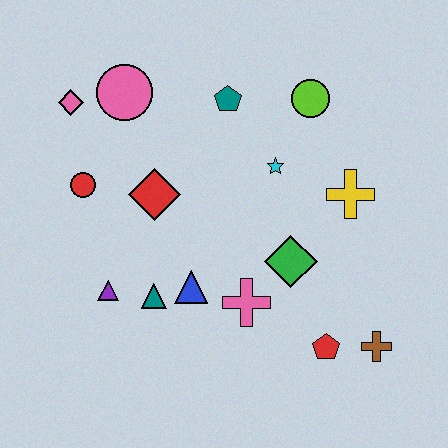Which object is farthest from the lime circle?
The purple triangle is farthest from the lime circle.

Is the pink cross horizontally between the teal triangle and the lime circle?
Yes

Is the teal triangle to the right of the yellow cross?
No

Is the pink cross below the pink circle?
Yes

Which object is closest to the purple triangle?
The teal triangle is closest to the purple triangle.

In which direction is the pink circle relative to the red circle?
The pink circle is above the red circle.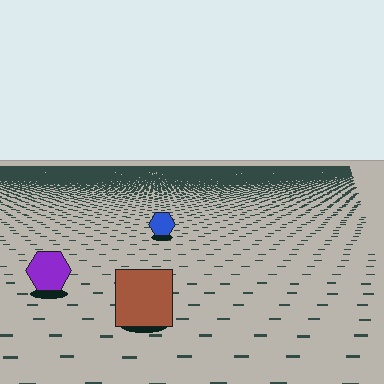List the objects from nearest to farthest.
From nearest to farthest: the brown square, the purple hexagon, the blue hexagon.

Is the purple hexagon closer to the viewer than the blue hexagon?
Yes. The purple hexagon is closer — you can tell from the texture gradient: the ground texture is coarser near it.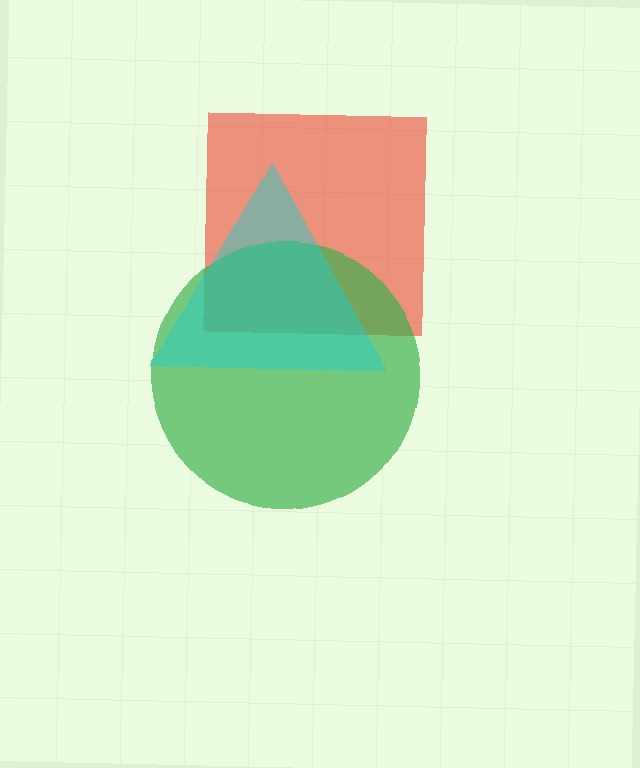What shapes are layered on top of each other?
The layered shapes are: a red square, a green circle, a cyan triangle.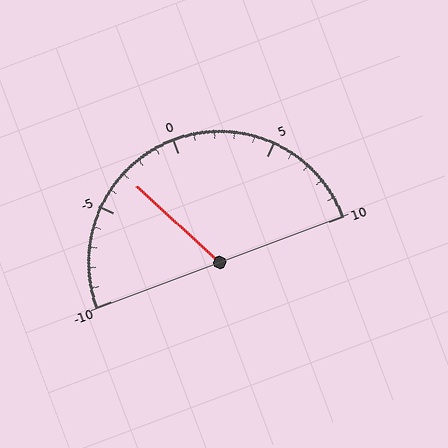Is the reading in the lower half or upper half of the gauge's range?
The reading is in the lower half of the range (-10 to 10).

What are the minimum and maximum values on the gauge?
The gauge ranges from -10 to 10.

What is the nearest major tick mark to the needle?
The nearest major tick mark is -5.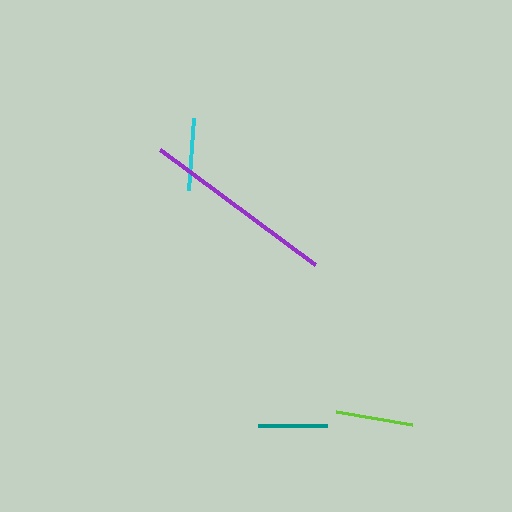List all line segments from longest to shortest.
From longest to shortest: purple, lime, cyan, teal.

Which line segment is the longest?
The purple line is the longest at approximately 194 pixels.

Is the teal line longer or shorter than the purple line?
The purple line is longer than the teal line.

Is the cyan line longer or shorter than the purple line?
The purple line is longer than the cyan line.